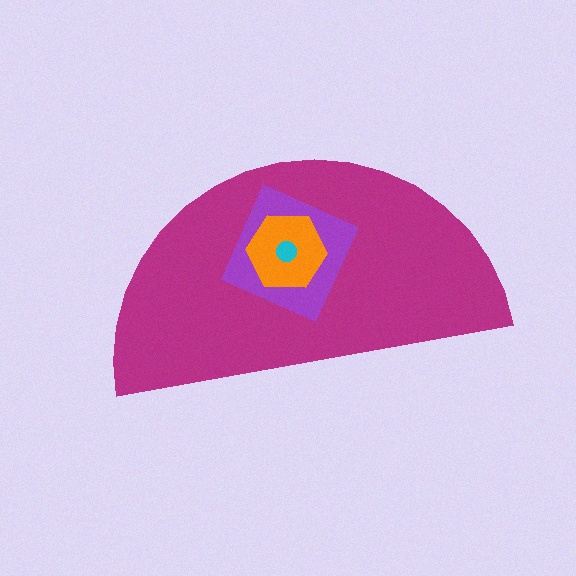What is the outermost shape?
The magenta semicircle.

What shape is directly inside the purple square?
The orange hexagon.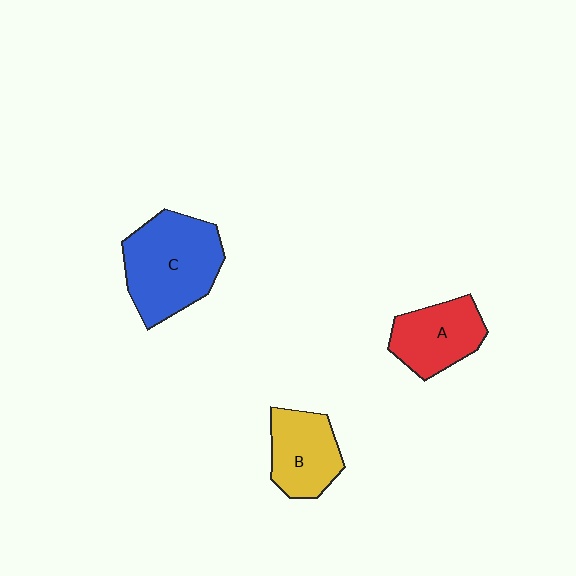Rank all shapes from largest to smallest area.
From largest to smallest: C (blue), A (red), B (yellow).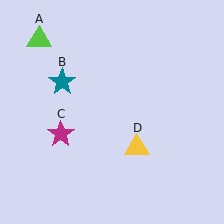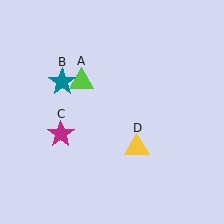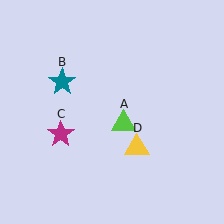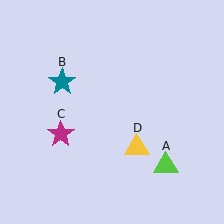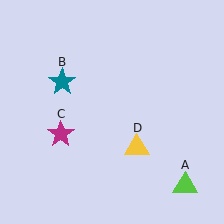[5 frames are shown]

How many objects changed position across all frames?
1 object changed position: lime triangle (object A).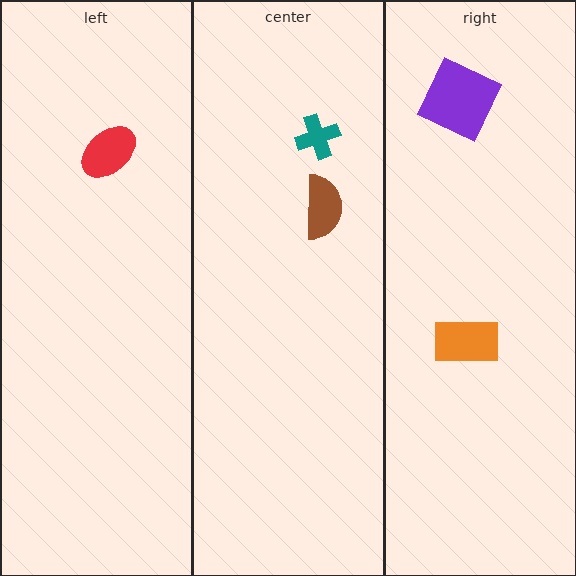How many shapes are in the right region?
2.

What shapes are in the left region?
The red ellipse.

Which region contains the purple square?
The right region.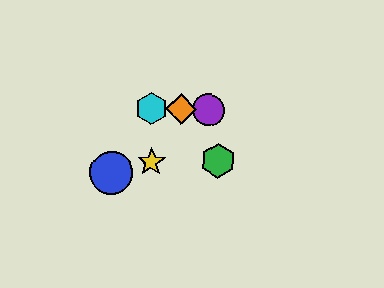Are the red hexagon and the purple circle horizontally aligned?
Yes, both are at y≈108.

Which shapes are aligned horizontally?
The red hexagon, the purple circle, the orange diamond, the cyan hexagon are aligned horizontally.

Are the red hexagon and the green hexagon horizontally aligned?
No, the red hexagon is at y≈108 and the green hexagon is at y≈161.